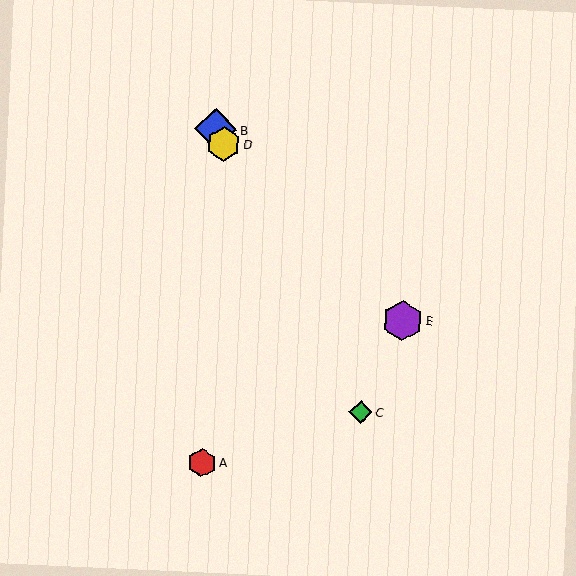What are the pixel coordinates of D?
Object D is at (223, 144).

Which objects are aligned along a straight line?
Objects B, C, D are aligned along a straight line.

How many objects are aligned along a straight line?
3 objects (B, C, D) are aligned along a straight line.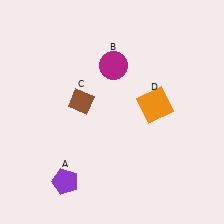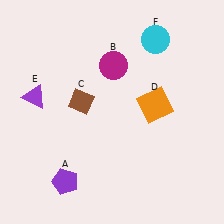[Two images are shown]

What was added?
A purple triangle (E), a cyan circle (F) were added in Image 2.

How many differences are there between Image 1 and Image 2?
There are 2 differences between the two images.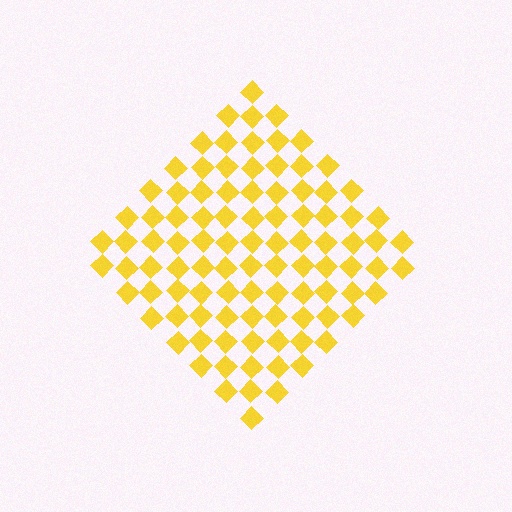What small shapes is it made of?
It is made of small diamonds.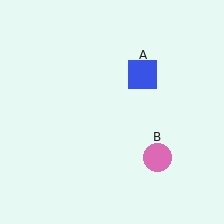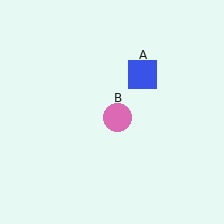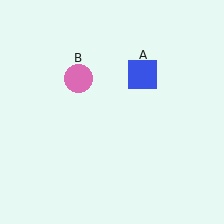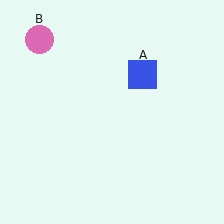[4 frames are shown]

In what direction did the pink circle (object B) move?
The pink circle (object B) moved up and to the left.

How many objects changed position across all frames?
1 object changed position: pink circle (object B).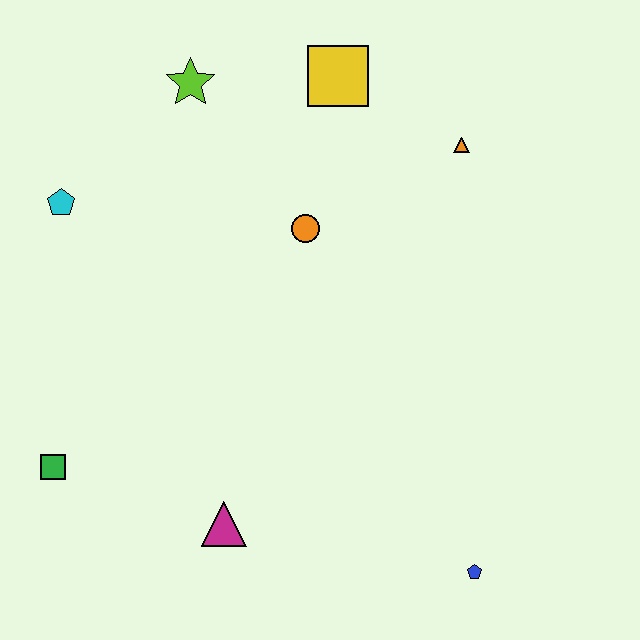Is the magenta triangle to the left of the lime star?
No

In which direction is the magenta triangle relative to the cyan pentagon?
The magenta triangle is below the cyan pentagon.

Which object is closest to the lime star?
The yellow square is closest to the lime star.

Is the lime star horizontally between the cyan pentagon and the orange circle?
Yes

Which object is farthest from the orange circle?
The blue pentagon is farthest from the orange circle.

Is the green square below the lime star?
Yes